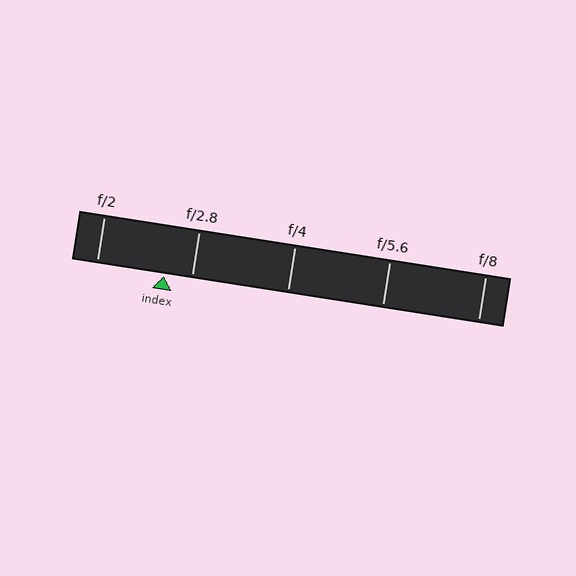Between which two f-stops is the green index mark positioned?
The index mark is between f/2 and f/2.8.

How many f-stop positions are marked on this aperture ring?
There are 5 f-stop positions marked.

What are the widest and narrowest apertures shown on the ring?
The widest aperture shown is f/2 and the narrowest is f/8.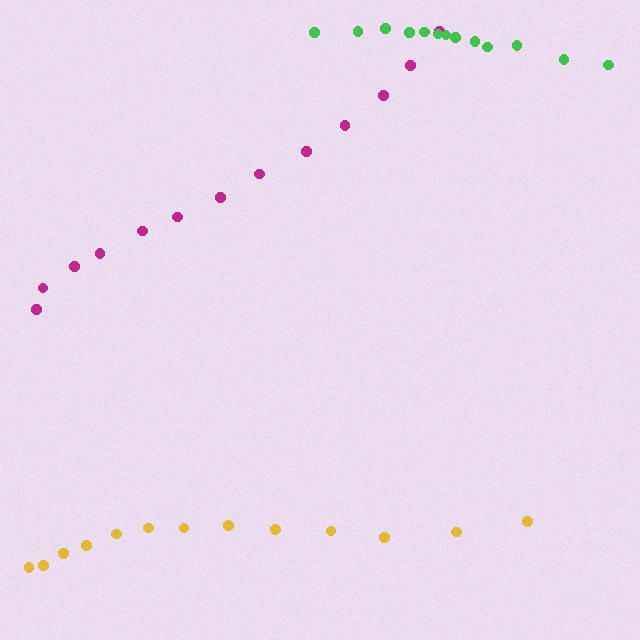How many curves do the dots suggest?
There are 3 distinct paths.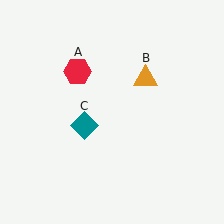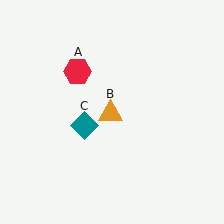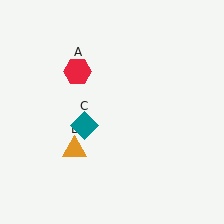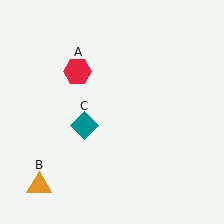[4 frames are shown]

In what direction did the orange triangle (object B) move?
The orange triangle (object B) moved down and to the left.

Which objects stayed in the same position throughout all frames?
Red hexagon (object A) and teal diamond (object C) remained stationary.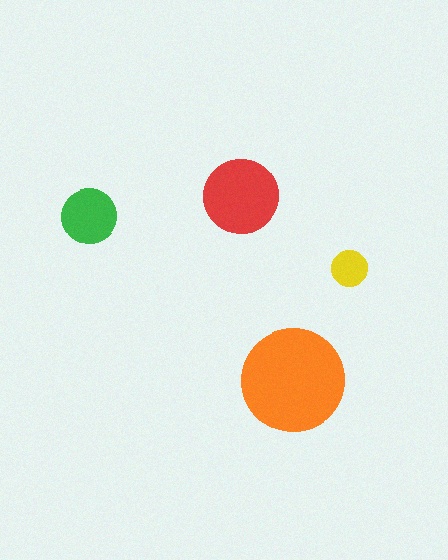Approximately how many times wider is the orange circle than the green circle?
About 2 times wider.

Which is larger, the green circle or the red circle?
The red one.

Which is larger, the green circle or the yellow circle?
The green one.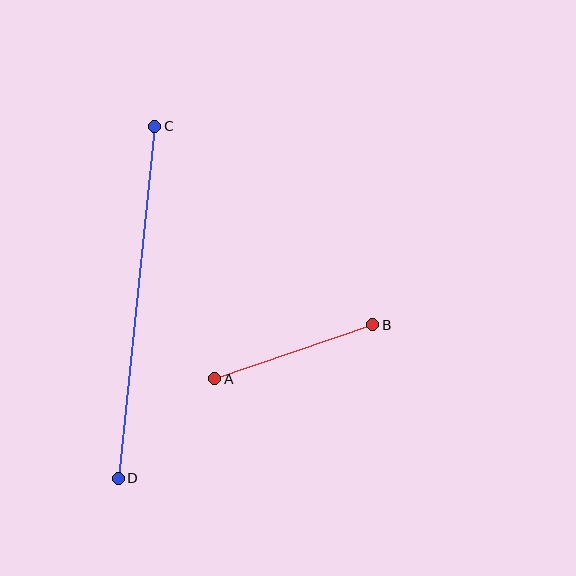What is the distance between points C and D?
The distance is approximately 354 pixels.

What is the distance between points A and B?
The distance is approximately 167 pixels.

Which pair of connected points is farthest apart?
Points C and D are farthest apart.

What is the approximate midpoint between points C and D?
The midpoint is at approximately (137, 302) pixels.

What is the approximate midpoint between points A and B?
The midpoint is at approximately (294, 352) pixels.